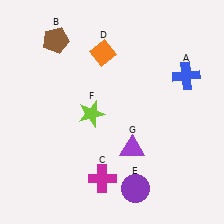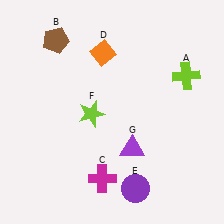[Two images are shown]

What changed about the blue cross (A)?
In Image 1, A is blue. In Image 2, it changed to lime.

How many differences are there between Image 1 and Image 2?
There is 1 difference between the two images.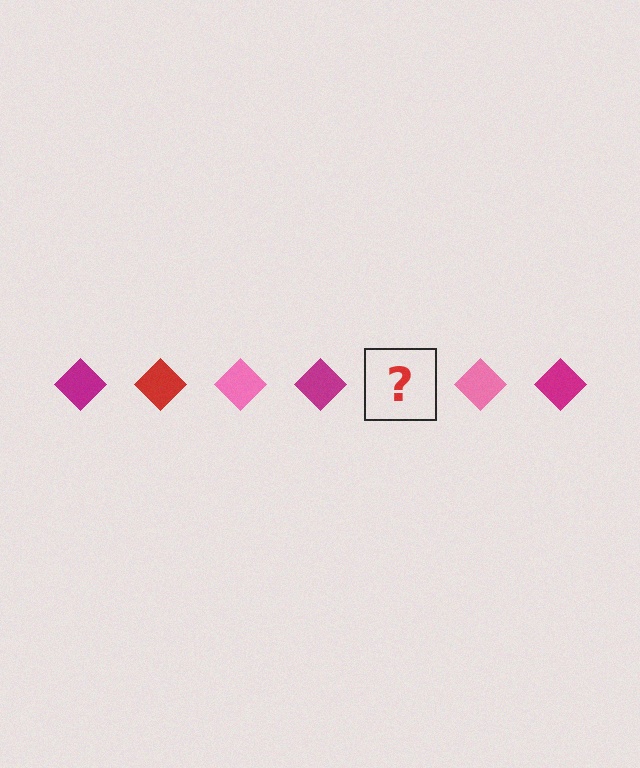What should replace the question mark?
The question mark should be replaced with a red diamond.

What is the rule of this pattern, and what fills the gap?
The rule is that the pattern cycles through magenta, red, pink diamonds. The gap should be filled with a red diamond.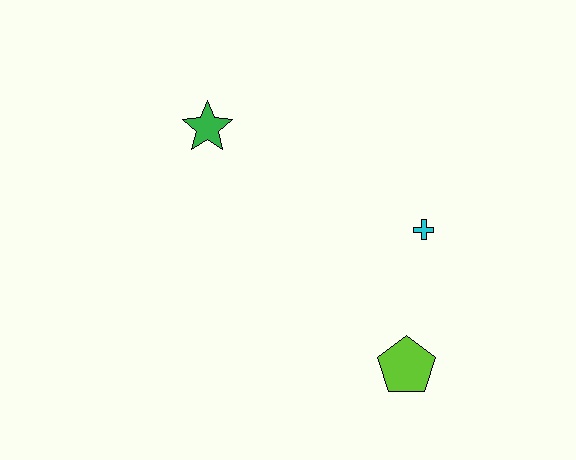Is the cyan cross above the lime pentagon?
Yes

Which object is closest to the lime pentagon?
The cyan cross is closest to the lime pentagon.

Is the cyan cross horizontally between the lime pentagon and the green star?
No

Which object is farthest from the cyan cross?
The green star is farthest from the cyan cross.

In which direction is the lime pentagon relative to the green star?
The lime pentagon is below the green star.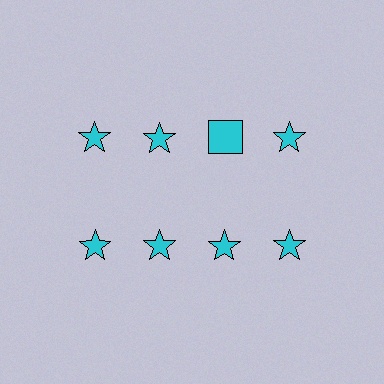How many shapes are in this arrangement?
There are 8 shapes arranged in a grid pattern.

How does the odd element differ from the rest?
It has a different shape: square instead of star.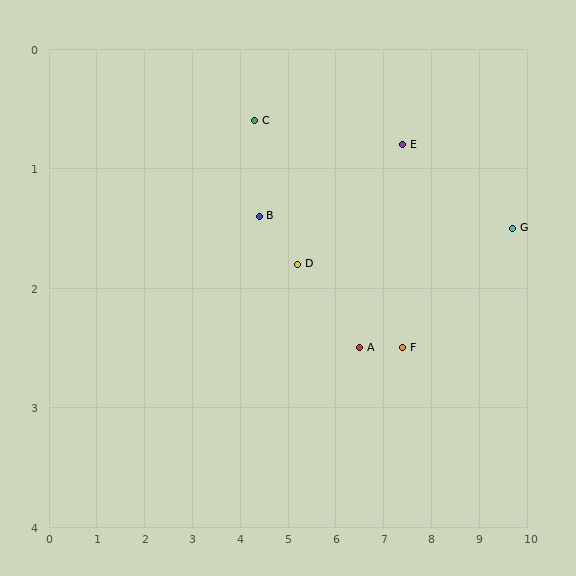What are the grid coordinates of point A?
Point A is at approximately (6.5, 2.5).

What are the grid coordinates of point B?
Point B is at approximately (4.4, 1.4).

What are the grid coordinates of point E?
Point E is at approximately (7.4, 0.8).